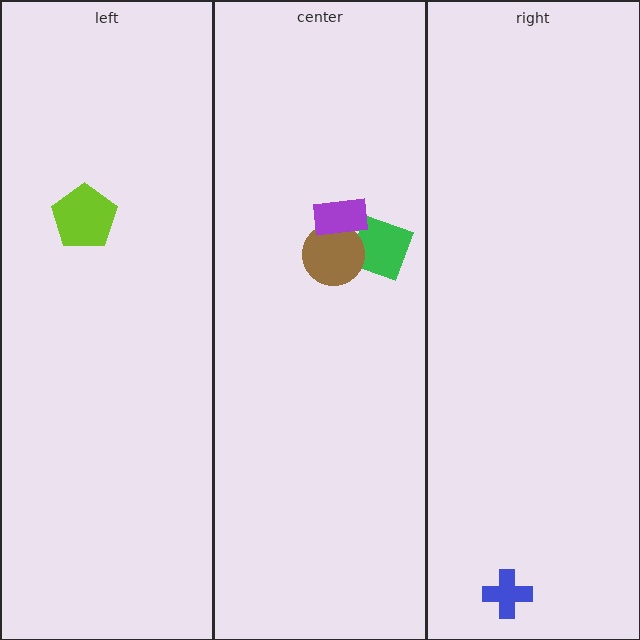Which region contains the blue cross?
The right region.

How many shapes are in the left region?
1.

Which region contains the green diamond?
The center region.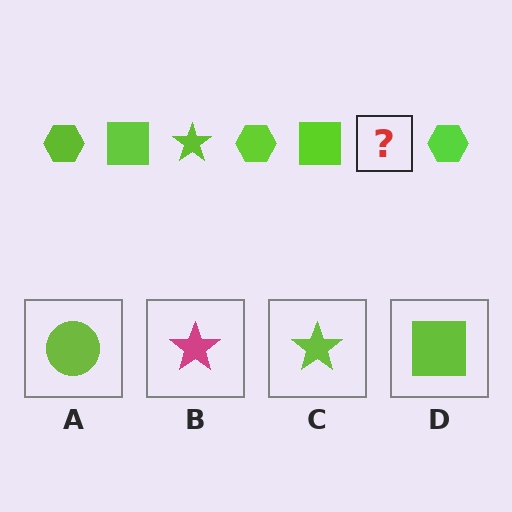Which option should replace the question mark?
Option C.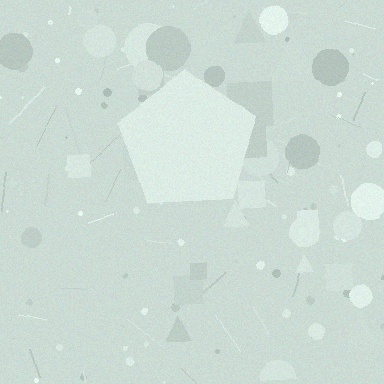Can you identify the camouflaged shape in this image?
The camouflaged shape is a pentagon.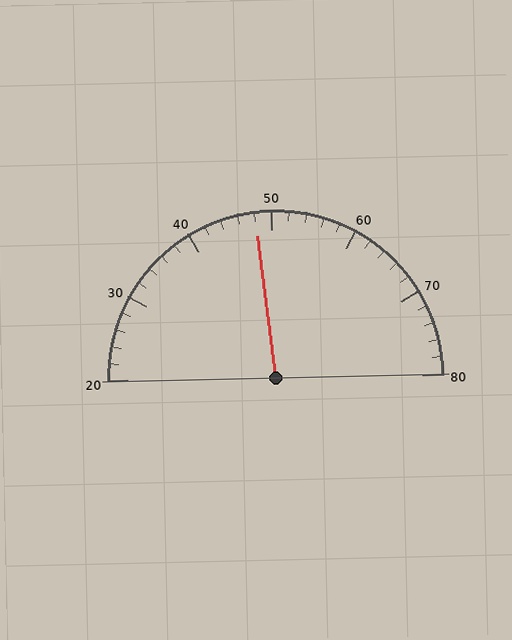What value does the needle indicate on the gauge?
The needle indicates approximately 48.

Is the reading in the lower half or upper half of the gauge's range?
The reading is in the lower half of the range (20 to 80).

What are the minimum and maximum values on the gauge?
The gauge ranges from 20 to 80.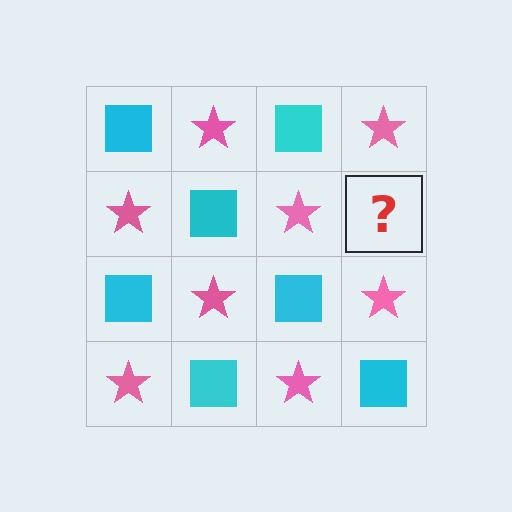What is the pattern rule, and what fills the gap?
The rule is that it alternates cyan square and pink star in a checkerboard pattern. The gap should be filled with a cyan square.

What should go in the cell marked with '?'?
The missing cell should contain a cyan square.